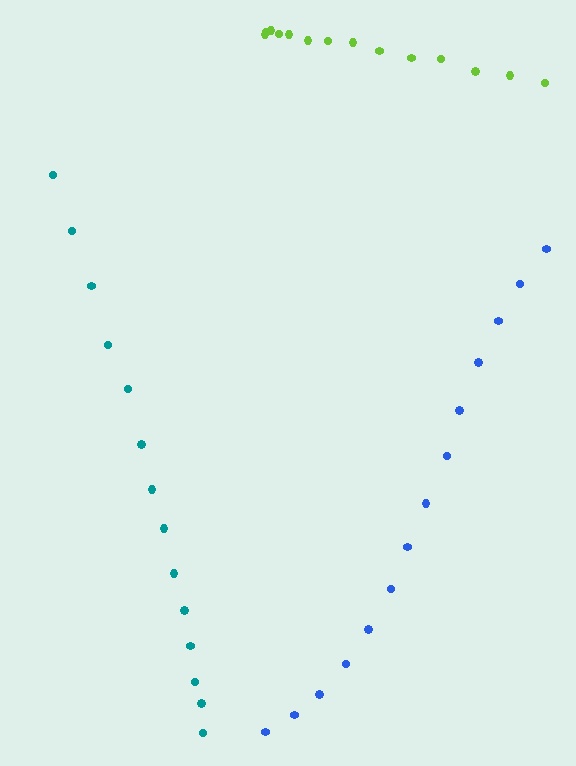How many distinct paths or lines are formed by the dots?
There are 3 distinct paths.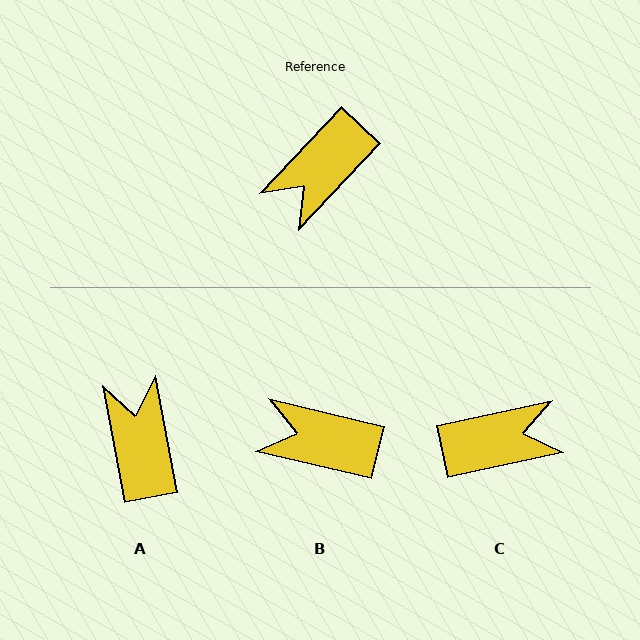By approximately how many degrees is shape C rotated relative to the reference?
Approximately 145 degrees counter-clockwise.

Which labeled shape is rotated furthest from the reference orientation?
C, about 145 degrees away.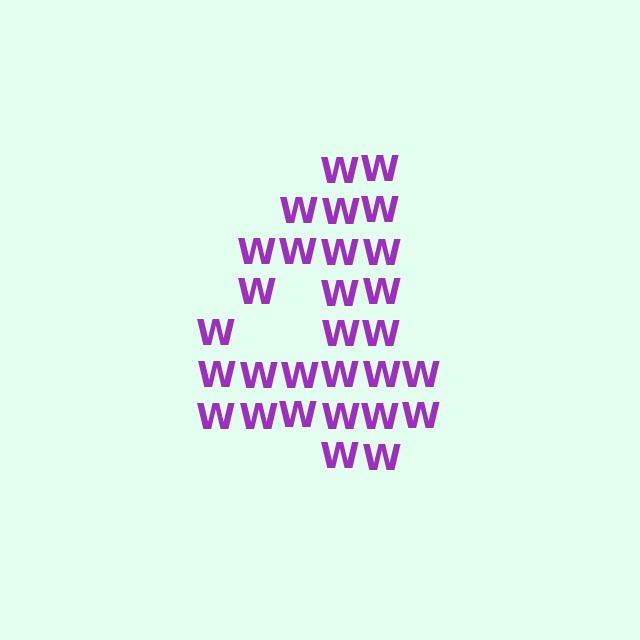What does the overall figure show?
The overall figure shows the digit 4.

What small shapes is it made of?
It is made of small letter W's.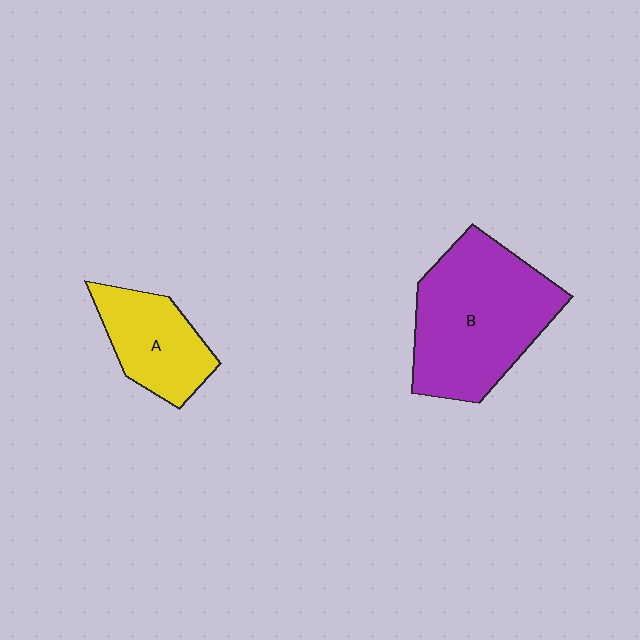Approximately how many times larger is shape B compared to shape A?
Approximately 1.9 times.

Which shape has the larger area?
Shape B (purple).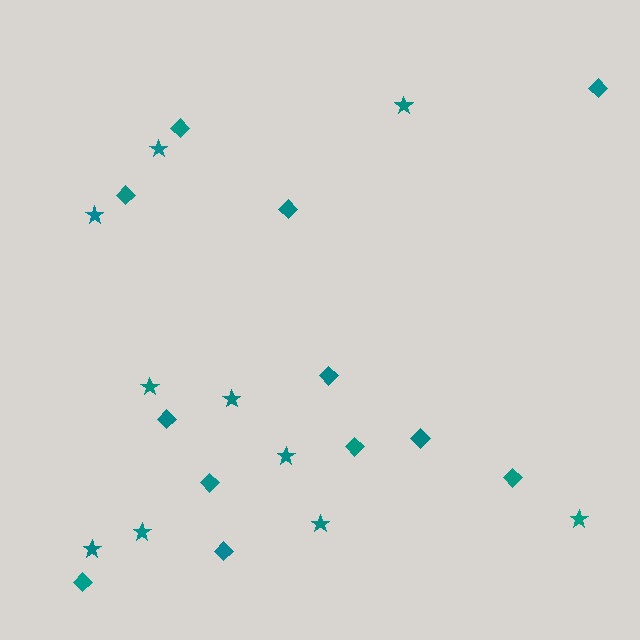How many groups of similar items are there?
There are 2 groups: one group of stars (10) and one group of diamonds (12).